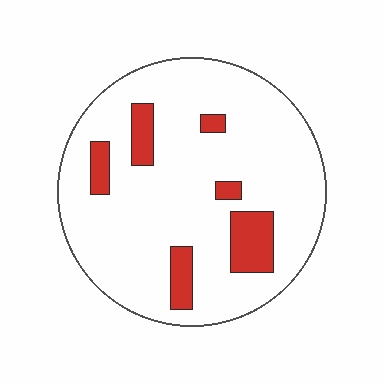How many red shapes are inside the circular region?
6.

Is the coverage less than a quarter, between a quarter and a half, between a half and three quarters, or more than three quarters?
Less than a quarter.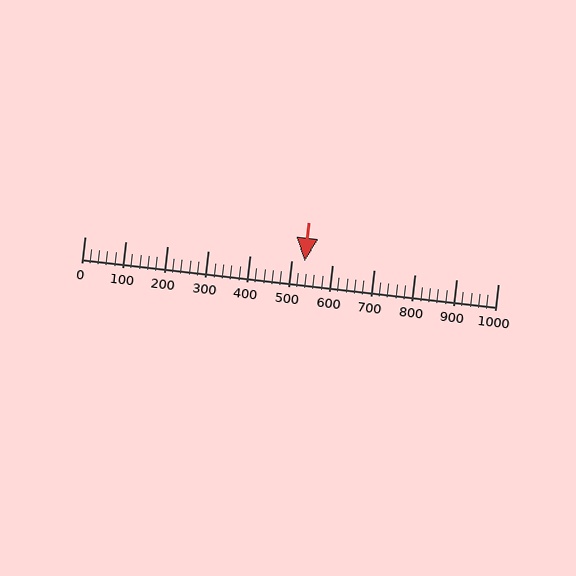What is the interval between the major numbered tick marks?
The major tick marks are spaced 100 units apart.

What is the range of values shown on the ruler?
The ruler shows values from 0 to 1000.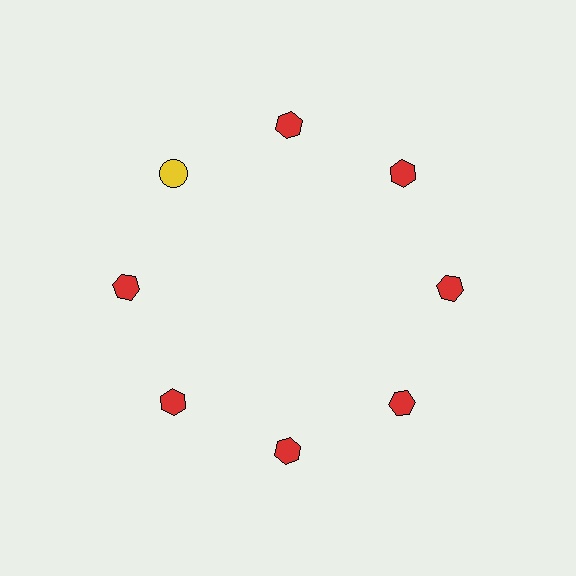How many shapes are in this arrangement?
There are 8 shapes arranged in a ring pattern.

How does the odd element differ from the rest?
It differs in both color (yellow instead of red) and shape (circle instead of hexagon).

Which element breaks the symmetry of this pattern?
The yellow circle at roughly the 10 o'clock position breaks the symmetry. All other shapes are red hexagons.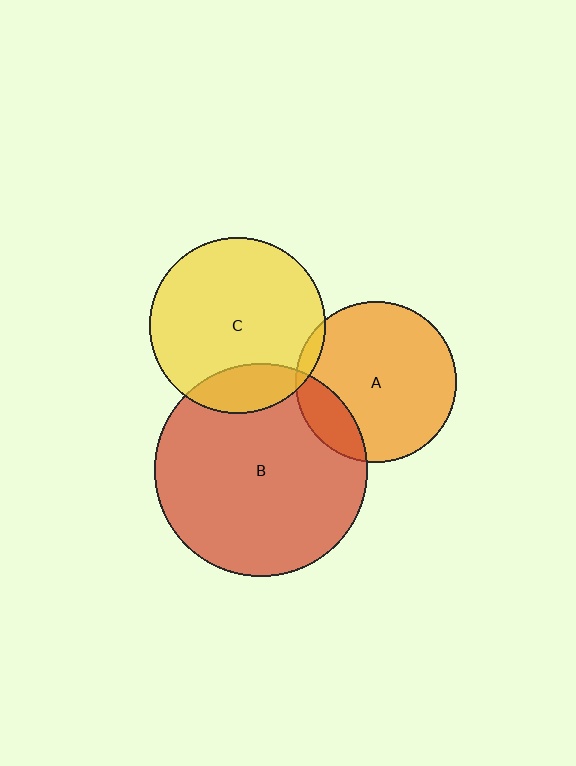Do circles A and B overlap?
Yes.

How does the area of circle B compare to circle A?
Approximately 1.7 times.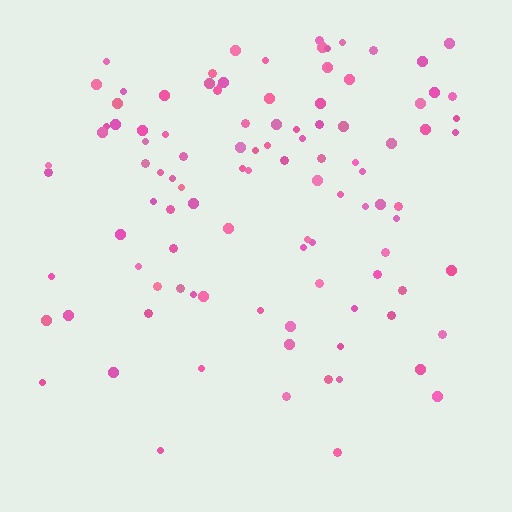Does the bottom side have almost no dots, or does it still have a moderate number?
Still a moderate number, just noticeably fewer than the top.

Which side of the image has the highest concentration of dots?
The top.